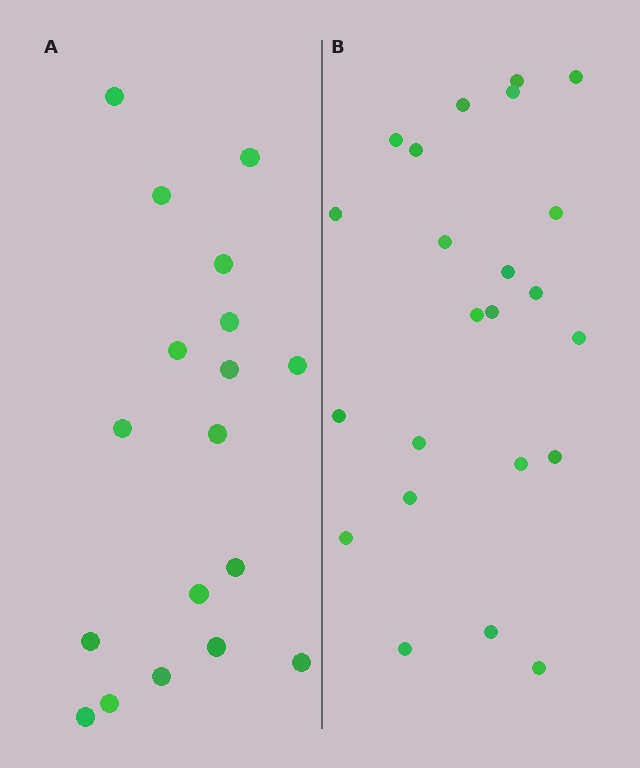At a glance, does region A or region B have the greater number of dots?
Region B (the right region) has more dots.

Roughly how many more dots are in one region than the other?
Region B has about 5 more dots than region A.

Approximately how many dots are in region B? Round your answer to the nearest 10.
About 20 dots. (The exact count is 23, which rounds to 20.)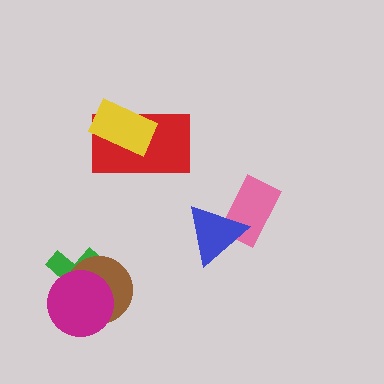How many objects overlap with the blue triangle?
1 object overlaps with the blue triangle.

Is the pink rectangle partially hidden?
Yes, it is partially covered by another shape.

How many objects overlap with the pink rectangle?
1 object overlaps with the pink rectangle.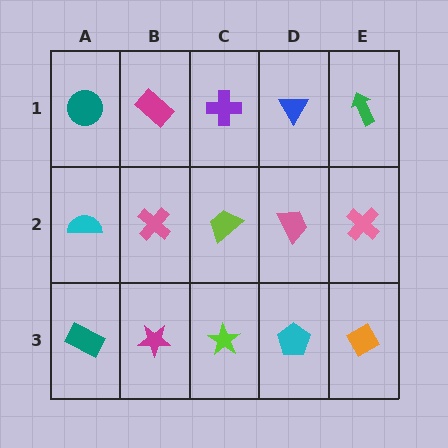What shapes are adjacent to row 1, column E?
A pink cross (row 2, column E), a blue triangle (row 1, column D).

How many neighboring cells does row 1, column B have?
3.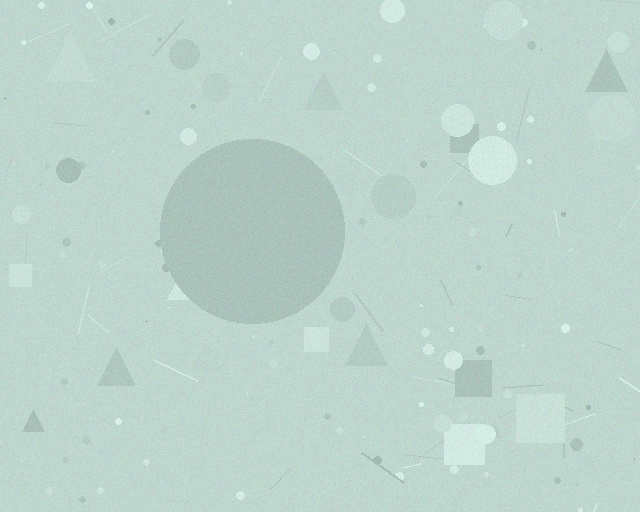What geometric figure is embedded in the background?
A circle is embedded in the background.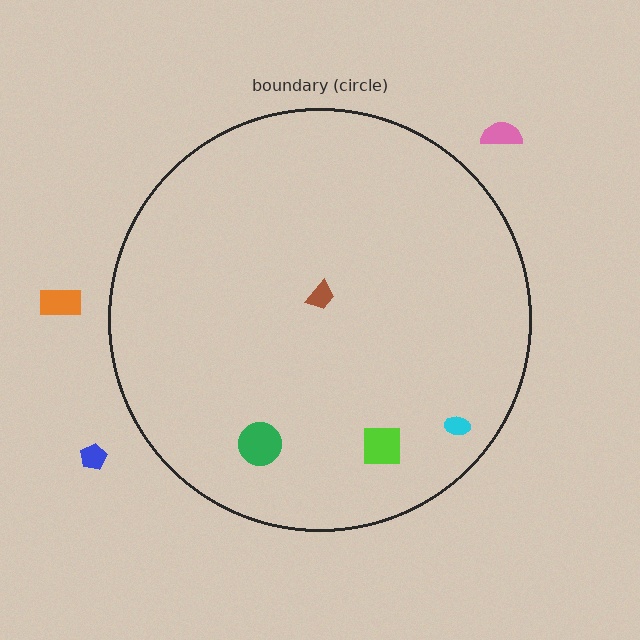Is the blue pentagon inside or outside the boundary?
Outside.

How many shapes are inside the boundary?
4 inside, 3 outside.